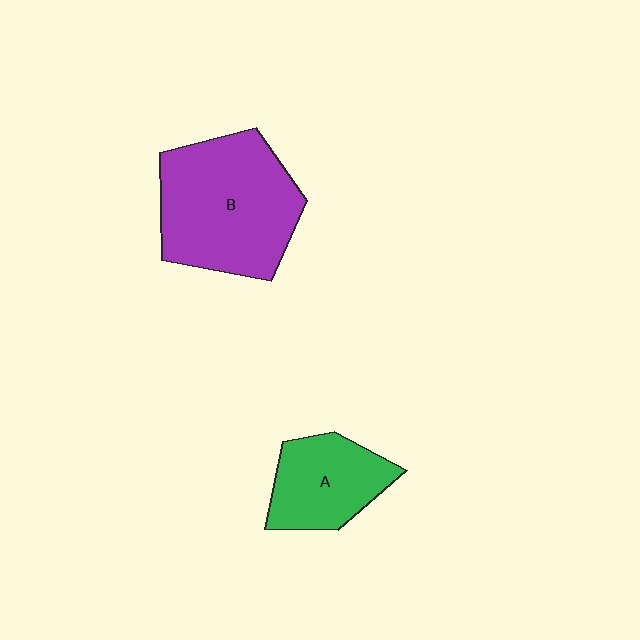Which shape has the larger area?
Shape B (purple).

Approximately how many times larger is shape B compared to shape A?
Approximately 1.8 times.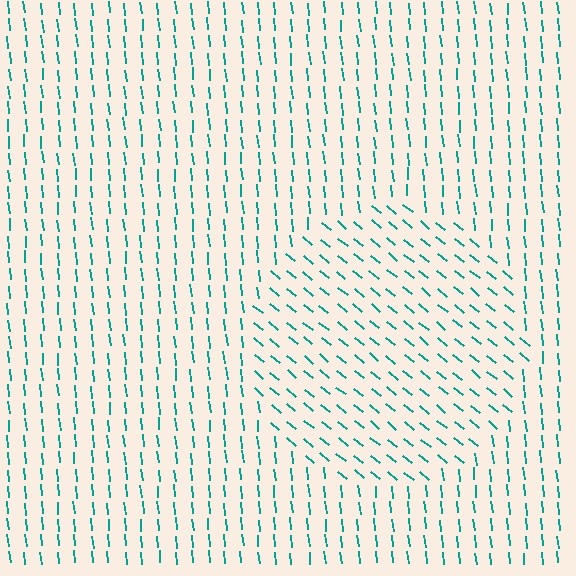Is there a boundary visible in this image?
Yes, there is a texture boundary formed by a change in line orientation.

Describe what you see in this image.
The image is filled with small teal line segments. A circle region in the image has lines oriented differently from the surrounding lines, creating a visible texture boundary.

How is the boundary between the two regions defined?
The boundary is defined purely by a change in line orientation (approximately 45 degrees difference). All lines are the same color and thickness.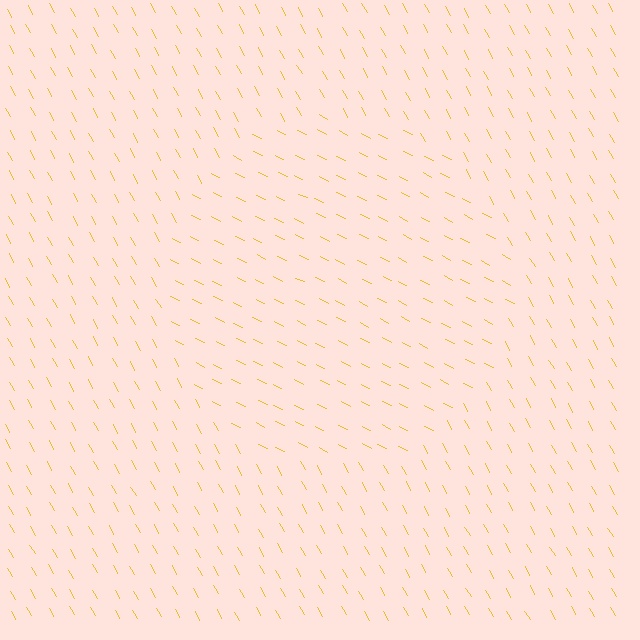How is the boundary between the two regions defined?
The boundary is defined purely by a change in line orientation (approximately 34 degrees difference). All lines are the same color and thickness.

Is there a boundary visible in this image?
Yes, there is a texture boundary formed by a change in line orientation.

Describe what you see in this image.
The image is filled with small yellow line segments. A circle region in the image has lines oriented differently from the surrounding lines, creating a visible texture boundary.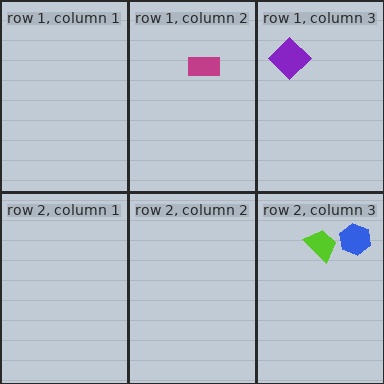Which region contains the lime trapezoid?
The row 2, column 3 region.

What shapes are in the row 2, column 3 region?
The blue hexagon, the lime trapezoid.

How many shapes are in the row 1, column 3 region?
1.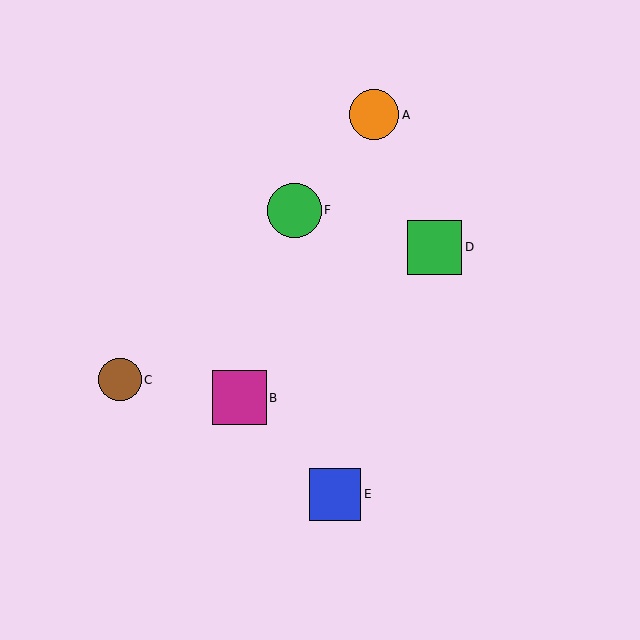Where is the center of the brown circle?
The center of the brown circle is at (120, 380).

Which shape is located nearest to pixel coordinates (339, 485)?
The blue square (labeled E) at (335, 494) is nearest to that location.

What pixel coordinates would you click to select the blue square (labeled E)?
Click at (335, 494) to select the blue square E.